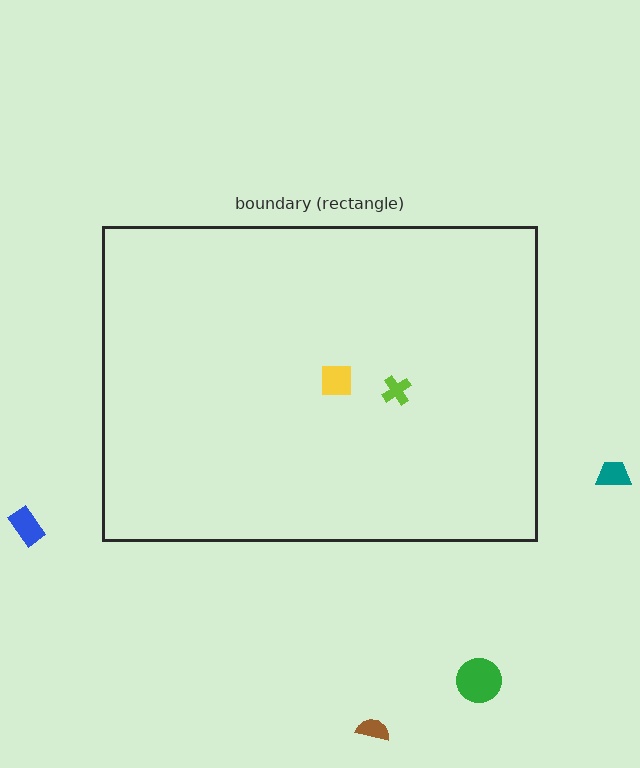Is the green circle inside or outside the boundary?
Outside.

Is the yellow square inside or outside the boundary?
Inside.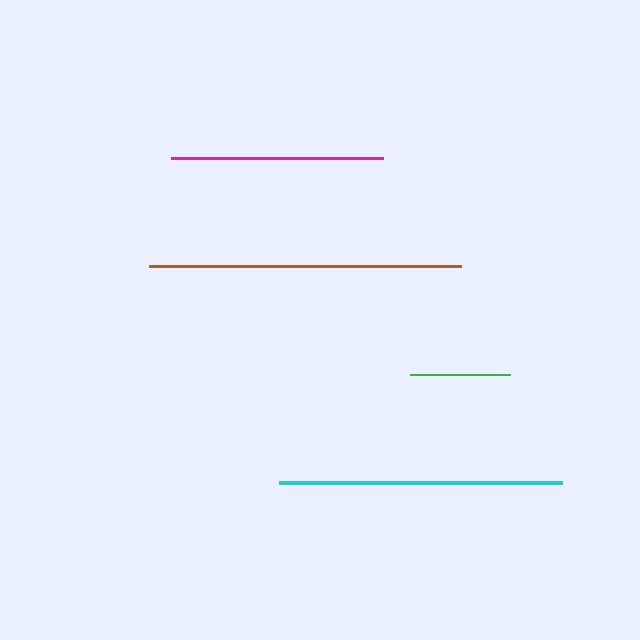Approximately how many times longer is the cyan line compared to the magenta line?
The cyan line is approximately 1.3 times the length of the magenta line.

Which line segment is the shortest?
The green line is the shortest at approximately 100 pixels.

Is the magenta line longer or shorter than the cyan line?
The cyan line is longer than the magenta line.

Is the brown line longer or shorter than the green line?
The brown line is longer than the green line.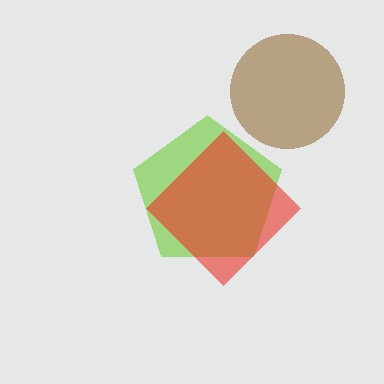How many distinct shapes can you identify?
There are 3 distinct shapes: a brown circle, a lime pentagon, a red diamond.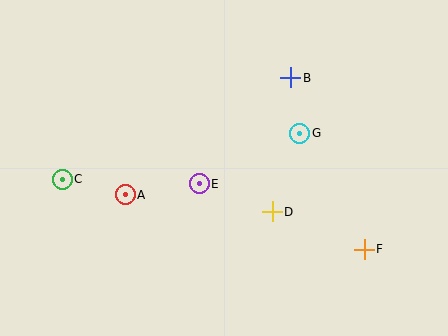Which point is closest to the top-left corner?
Point C is closest to the top-left corner.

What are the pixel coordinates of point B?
Point B is at (291, 78).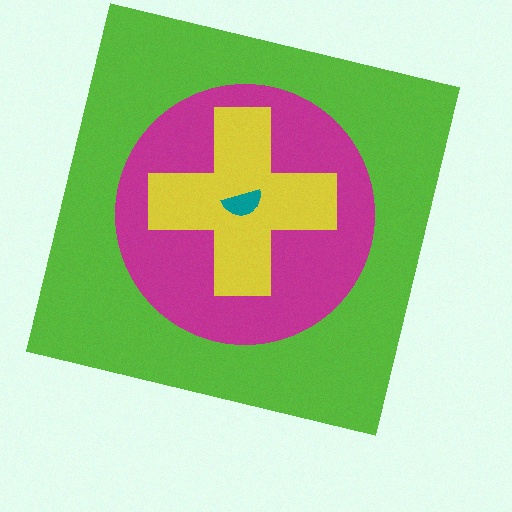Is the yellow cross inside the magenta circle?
Yes.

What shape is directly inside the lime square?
The magenta circle.